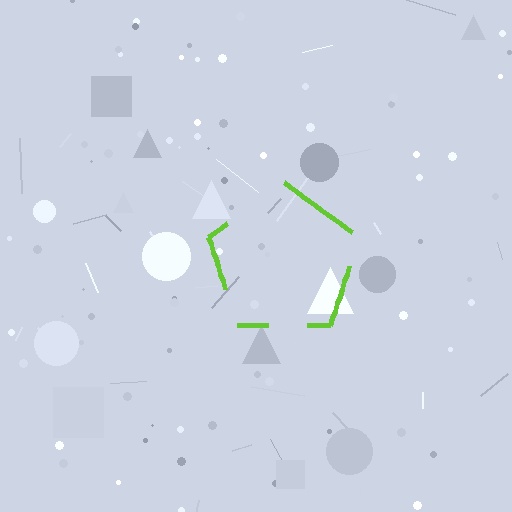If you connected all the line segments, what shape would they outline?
They would outline a pentagon.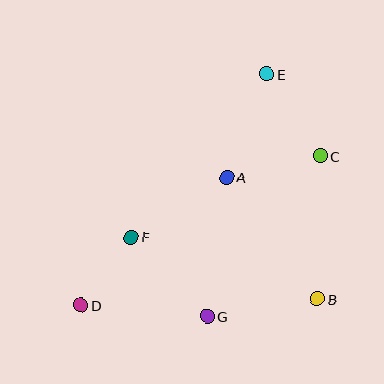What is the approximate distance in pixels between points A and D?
The distance between A and D is approximately 194 pixels.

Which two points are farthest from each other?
Points D and E are farthest from each other.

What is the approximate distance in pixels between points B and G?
The distance between B and G is approximately 112 pixels.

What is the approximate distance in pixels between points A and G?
The distance between A and G is approximately 140 pixels.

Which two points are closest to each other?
Points D and F are closest to each other.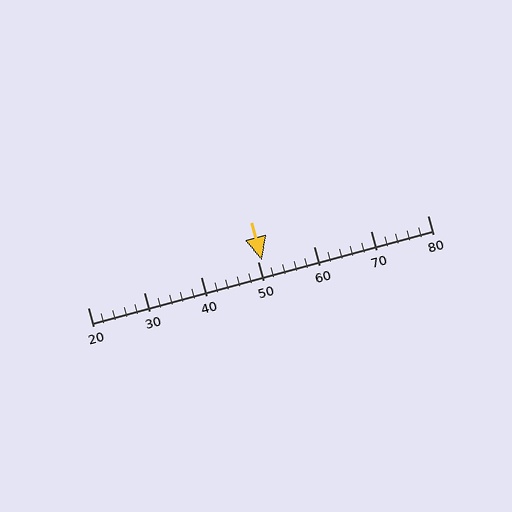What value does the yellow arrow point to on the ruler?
The yellow arrow points to approximately 51.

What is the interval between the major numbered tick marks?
The major tick marks are spaced 10 units apart.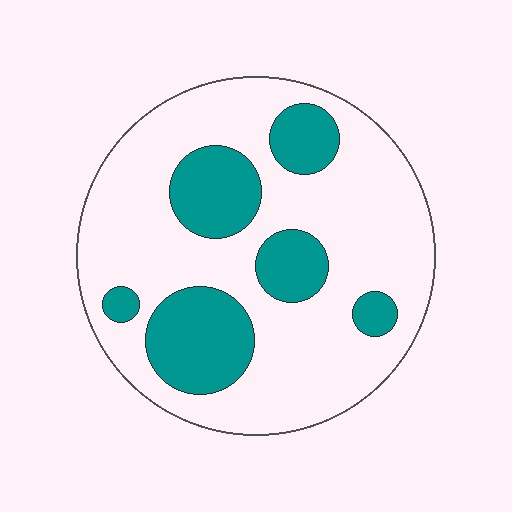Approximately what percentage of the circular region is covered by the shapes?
Approximately 25%.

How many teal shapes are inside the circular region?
6.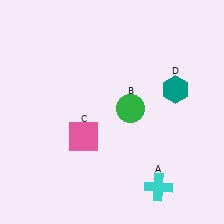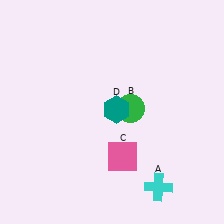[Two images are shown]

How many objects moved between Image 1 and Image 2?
2 objects moved between the two images.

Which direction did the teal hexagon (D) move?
The teal hexagon (D) moved left.